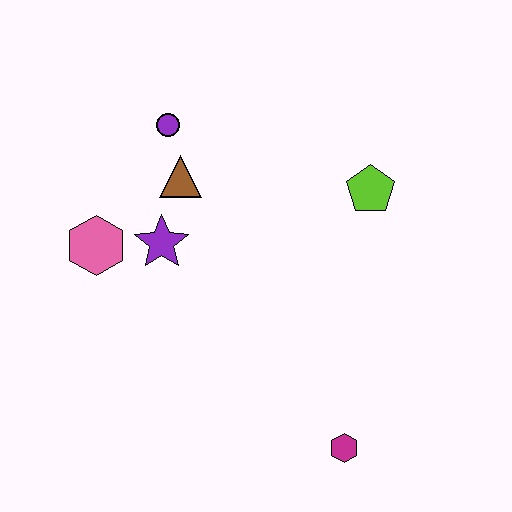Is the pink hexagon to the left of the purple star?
Yes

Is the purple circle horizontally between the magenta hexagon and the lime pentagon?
No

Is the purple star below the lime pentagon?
Yes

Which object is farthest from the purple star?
The magenta hexagon is farthest from the purple star.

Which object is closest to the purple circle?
The brown triangle is closest to the purple circle.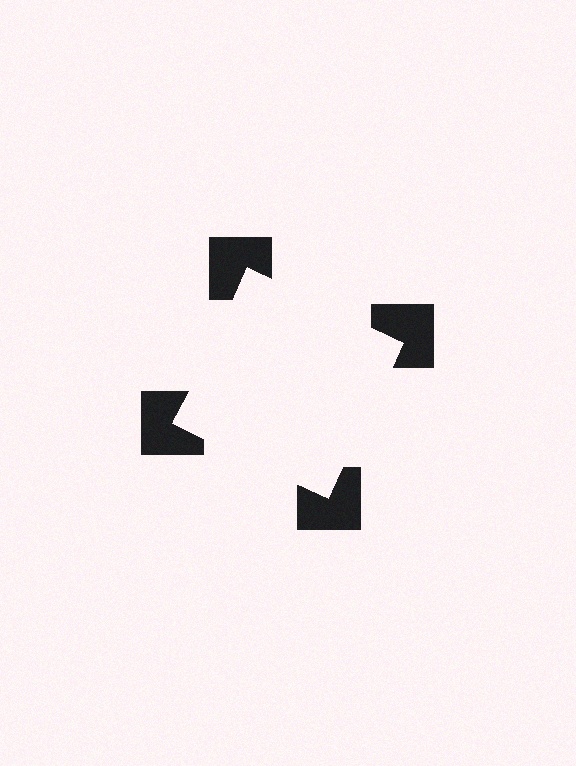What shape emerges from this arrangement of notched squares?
An illusory square — its edges are inferred from the aligned wedge cuts in the notched squares, not physically drawn.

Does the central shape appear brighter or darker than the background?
It typically appears slightly brighter than the background, even though no actual brightness change is drawn.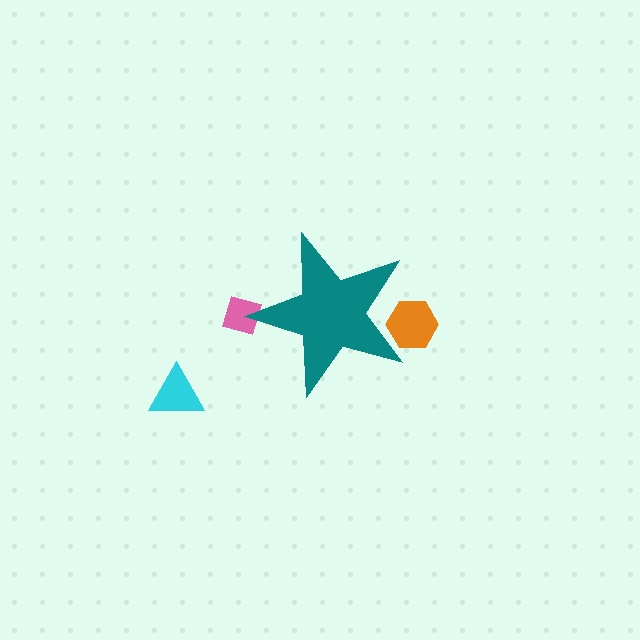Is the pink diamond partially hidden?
Yes, the pink diamond is partially hidden behind the teal star.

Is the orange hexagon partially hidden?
Yes, the orange hexagon is partially hidden behind the teal star.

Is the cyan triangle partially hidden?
No, the cyan triangle is fully visible.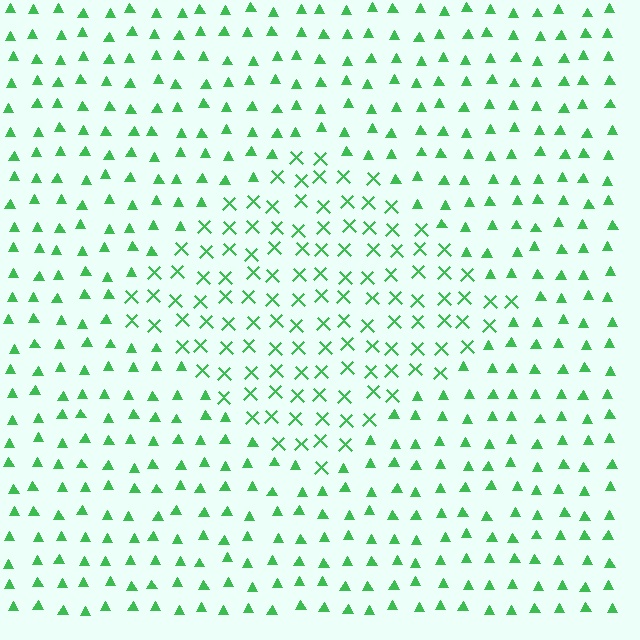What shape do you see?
I see a diamond.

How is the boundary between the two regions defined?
The boundary is defined by a change in element shape: X marks inside vs. triangles outside. All elements share the same color and spacing.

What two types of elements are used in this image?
The image uses X marks inside the diamond region and triangles outside it.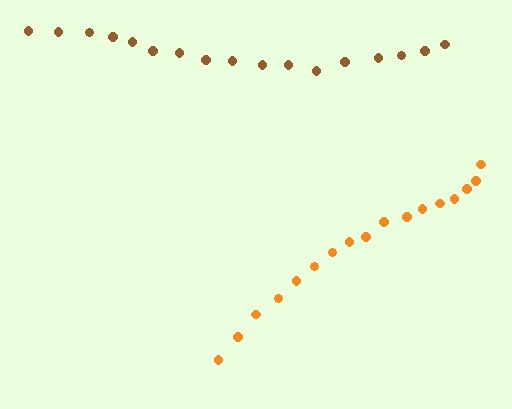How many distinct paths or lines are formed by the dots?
There are 2 distinct paths.